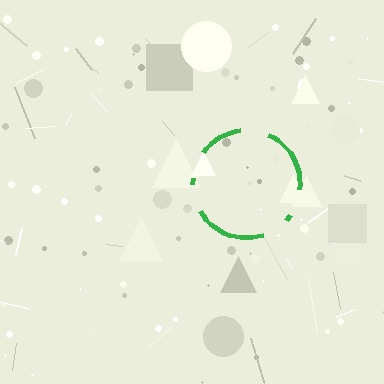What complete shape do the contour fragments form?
The contour fragments form a circle.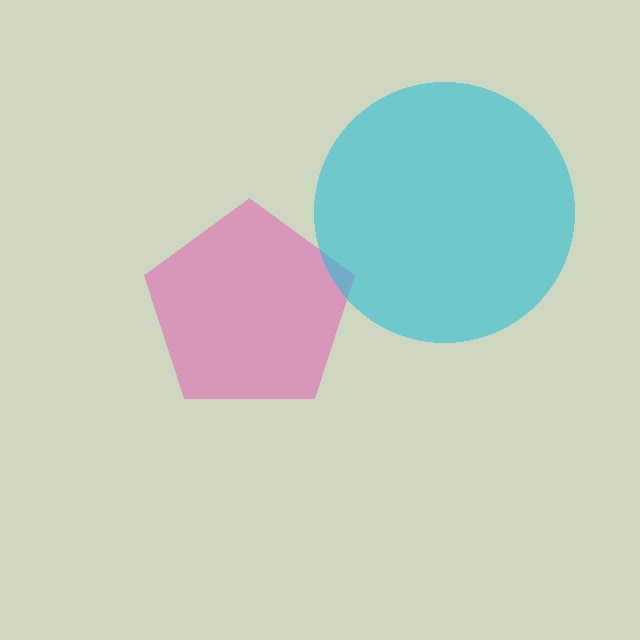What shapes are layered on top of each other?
The layered shapes are: a pink pentagon, a cyan circle.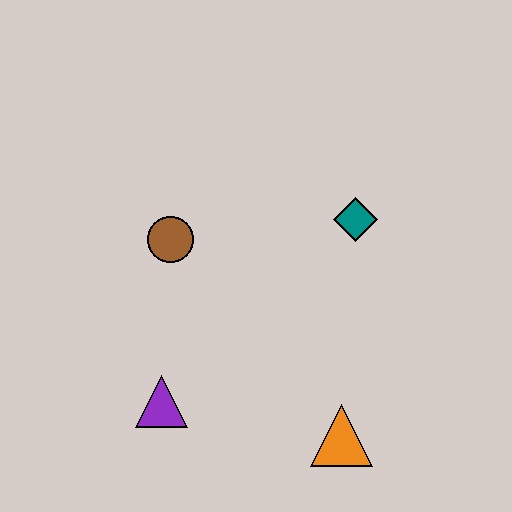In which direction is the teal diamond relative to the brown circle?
The teal diamond is to the right of the brown circle.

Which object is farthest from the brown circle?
The orange triangle is farthest from the brown circle.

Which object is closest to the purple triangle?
The brown circle is closest to the purple triangle.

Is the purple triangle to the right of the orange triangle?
No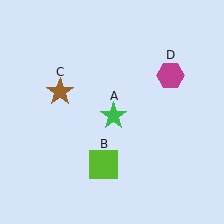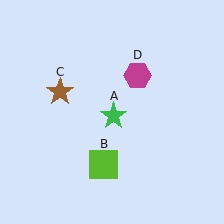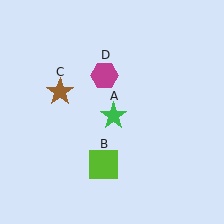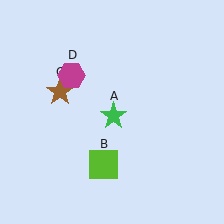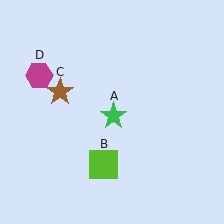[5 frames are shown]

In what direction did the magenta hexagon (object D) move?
The magenta hexagon (object D) moved left.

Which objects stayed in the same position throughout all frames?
Green star (object A) and lime square (object B) and brown star (object C) remained stationary.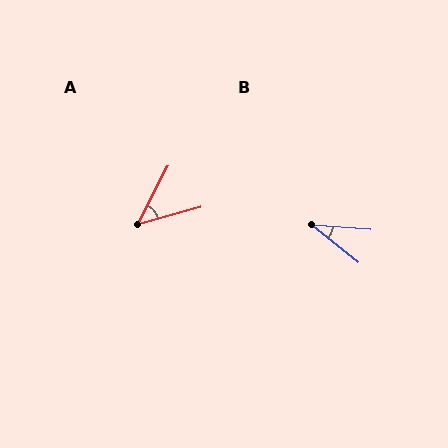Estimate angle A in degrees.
Approximately 47 degrees.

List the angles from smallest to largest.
B (34°), A (47°).